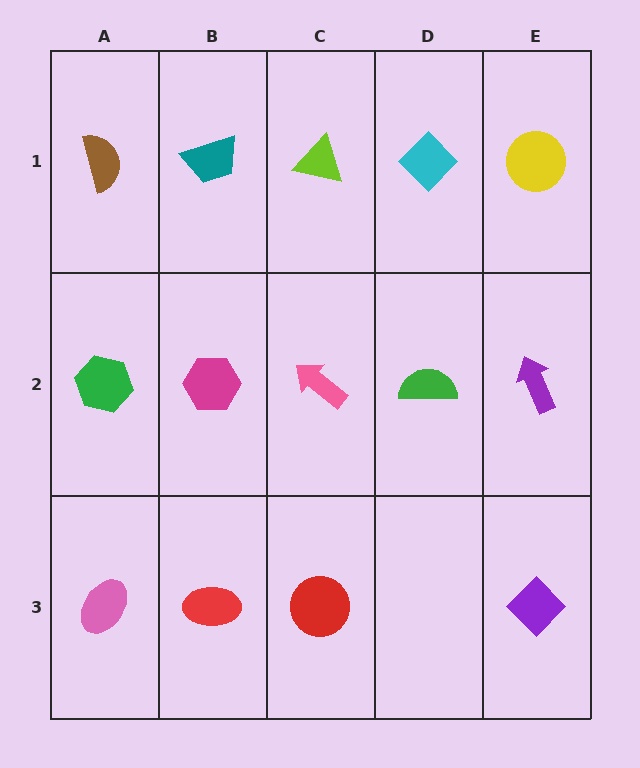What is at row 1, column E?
A yellow circle.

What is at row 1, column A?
A brown semicircle.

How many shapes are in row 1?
5 shapes.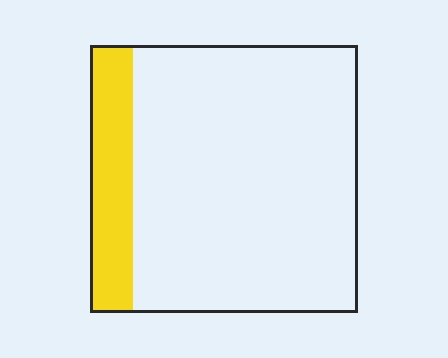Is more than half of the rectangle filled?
No.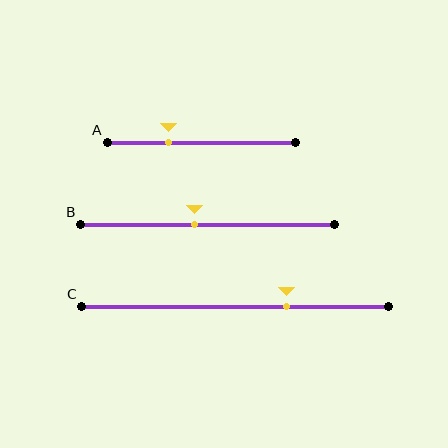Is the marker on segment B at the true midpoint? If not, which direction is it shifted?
No, the marker on segment B is shifted to the left by about 5% of the segment length.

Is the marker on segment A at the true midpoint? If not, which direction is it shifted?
No, the marker on segment A is shifted to the left by about 18% of the segment length.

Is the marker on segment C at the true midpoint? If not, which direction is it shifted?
No, the marker on segment C is shifted to the right by about 17% of the segment length.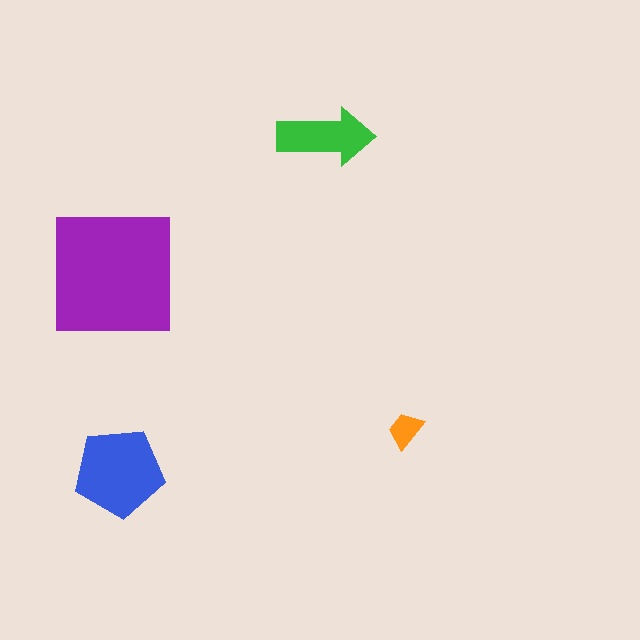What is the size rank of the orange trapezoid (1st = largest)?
4th.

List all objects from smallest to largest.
The orange trapezoid, the green arrow, the blue pentagon, the purple square.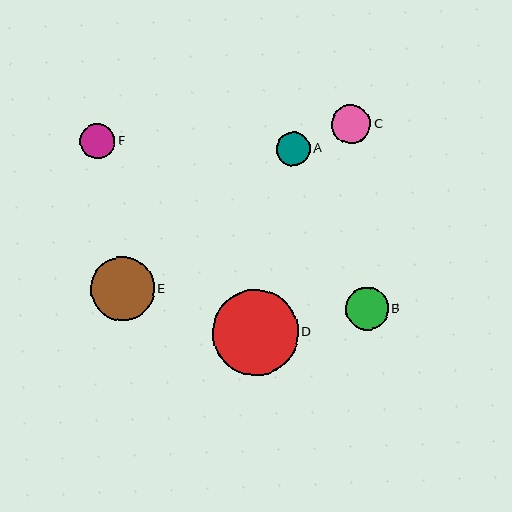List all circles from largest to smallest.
From largest to smallest: D, E, B, C, F, A.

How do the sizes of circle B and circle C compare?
Circle B and circle C are approximately the same size.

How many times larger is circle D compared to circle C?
Circle D is approximately 2.2 times the size of circle C.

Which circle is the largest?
Circle D is the largest with a size of approximately 86 pixels.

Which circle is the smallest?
Circle A is the smallest with a size of approximately 34 pixels.